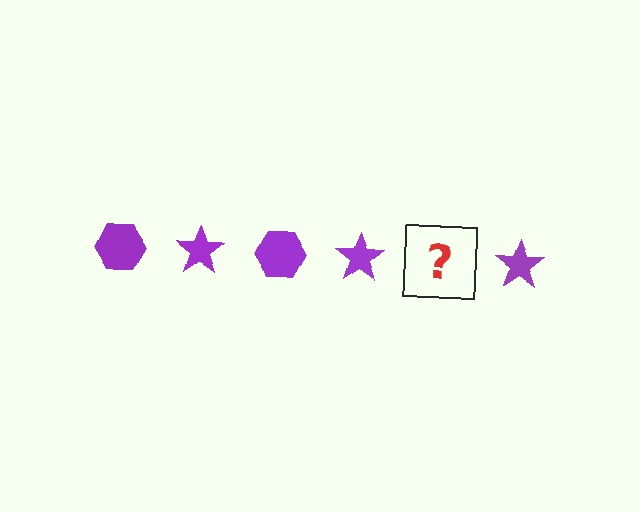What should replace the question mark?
The question mark should be replaced with a purple hexagon.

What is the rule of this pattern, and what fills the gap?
The rule is that the pattern cycles through hexagon, star shapes in purple. The gap should be filled with a purple hexagon.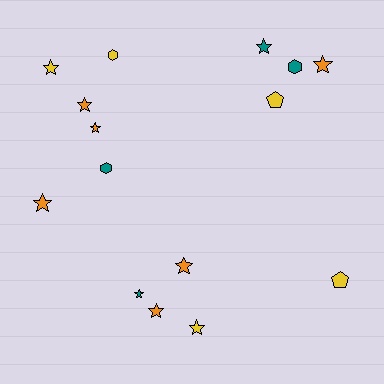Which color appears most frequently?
Orange, with 6 objects.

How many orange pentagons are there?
There are no orange pentagons.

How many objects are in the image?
There are 15 objects.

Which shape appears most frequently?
Star, with 10 objects.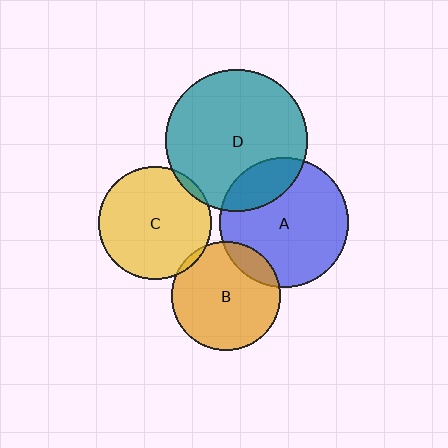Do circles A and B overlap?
Yes.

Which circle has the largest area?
Circle D (teal).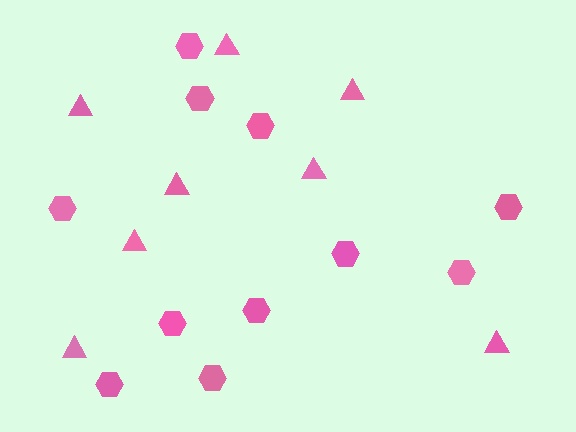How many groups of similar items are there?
There are 2 groups: one group of hexagons (11) and one group of triangles (8).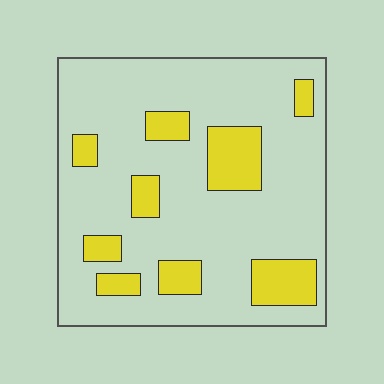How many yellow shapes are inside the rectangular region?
9.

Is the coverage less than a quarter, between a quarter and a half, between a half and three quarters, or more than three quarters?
Less than a quarter.